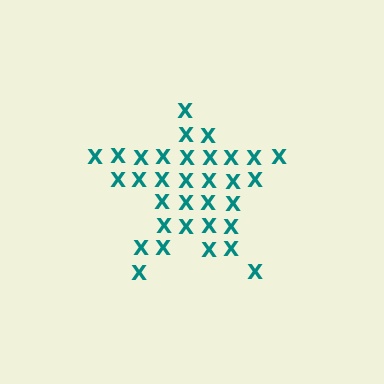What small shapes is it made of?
It is made of small letter X's.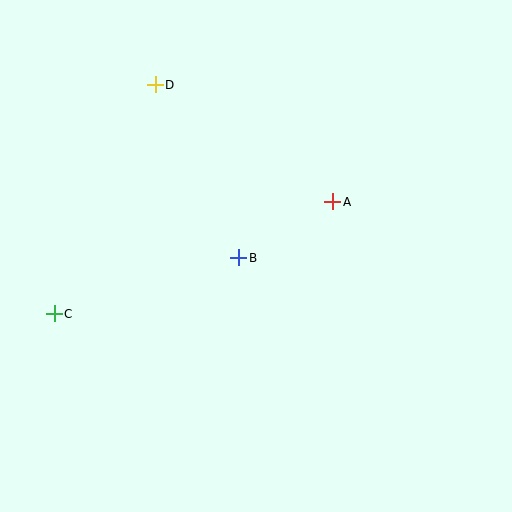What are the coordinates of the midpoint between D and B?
The midpoint between D and B is at (197, 171).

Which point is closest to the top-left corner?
Point D is closest to the top-left corner.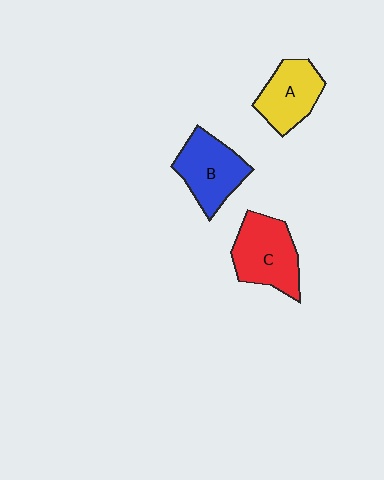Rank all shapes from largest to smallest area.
From largest to smallest: C (red), B (blue), A (yellow).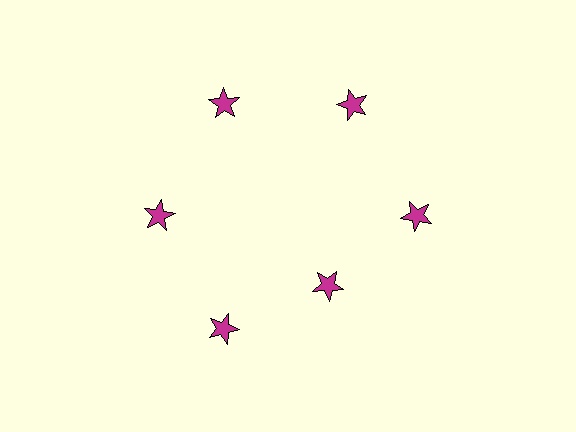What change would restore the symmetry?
The symmetry would be restored by moving it outward, back onto the ring so that all 6 stars sit at equal angles and equal distance from the center.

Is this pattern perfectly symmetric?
No. The 6 magenta stars are arranged in a ring, but one element near the 5 o'clock position is pulled inward toward the center, breaking the 6-fold rotational symmetry.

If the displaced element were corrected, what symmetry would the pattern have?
It would have 6-fold rotational symmetry — the pattern would map onto itself every 60 degrees.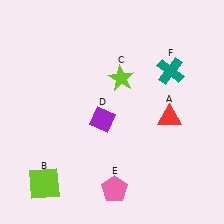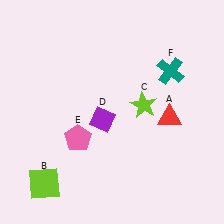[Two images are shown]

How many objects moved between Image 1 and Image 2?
2 objects moved between the two images.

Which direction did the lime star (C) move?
The lime star (C) moved down.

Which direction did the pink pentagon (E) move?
The pink pentagon (E) moved up.